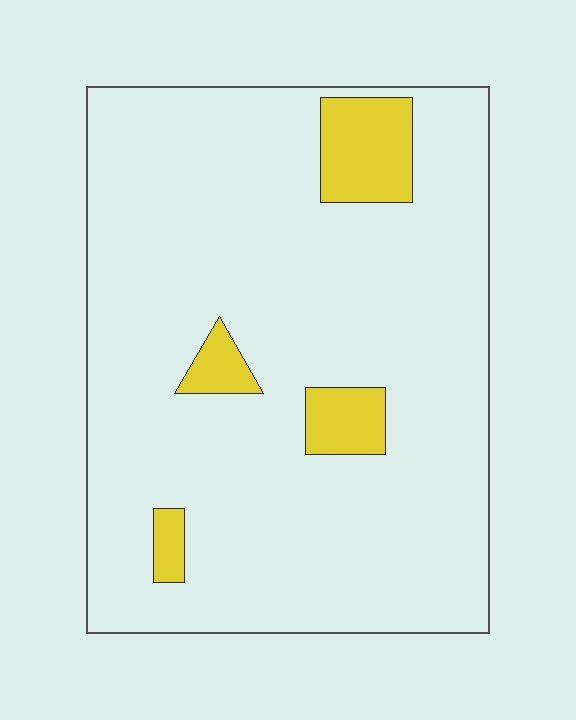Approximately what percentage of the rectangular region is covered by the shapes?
Approximately 10%.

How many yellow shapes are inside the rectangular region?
4.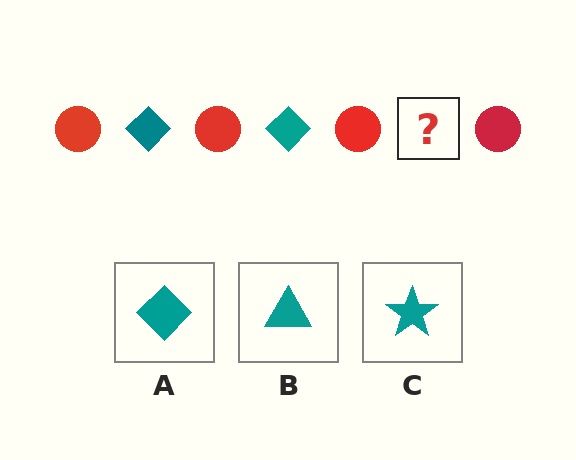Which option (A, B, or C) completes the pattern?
A.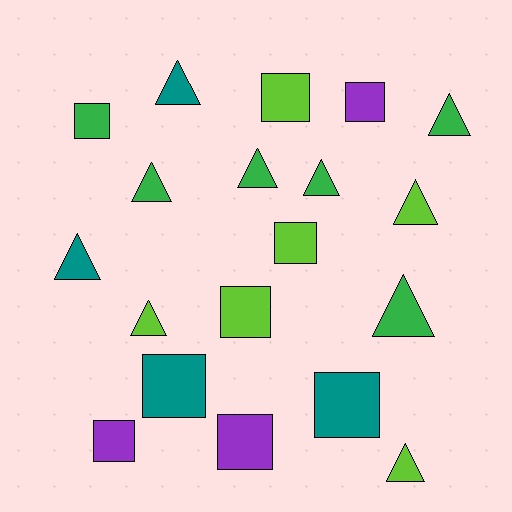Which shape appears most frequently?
Triangle, with 10 objects.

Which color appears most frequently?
Green, with 6 objects.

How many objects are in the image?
There are 19 objects.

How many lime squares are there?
There are 3 lime squares.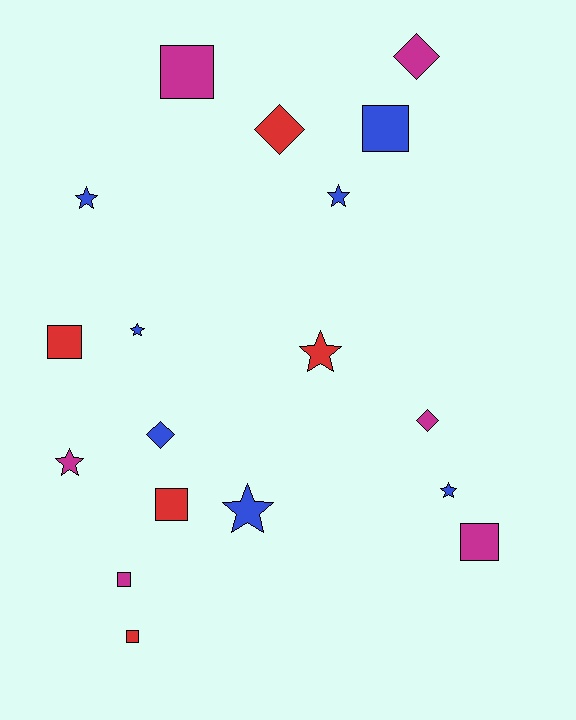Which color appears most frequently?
Blue, with 7 objects.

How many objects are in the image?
There are 18 objects.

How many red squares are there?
There are 3 red squares.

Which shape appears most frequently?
Star, with 7 objects.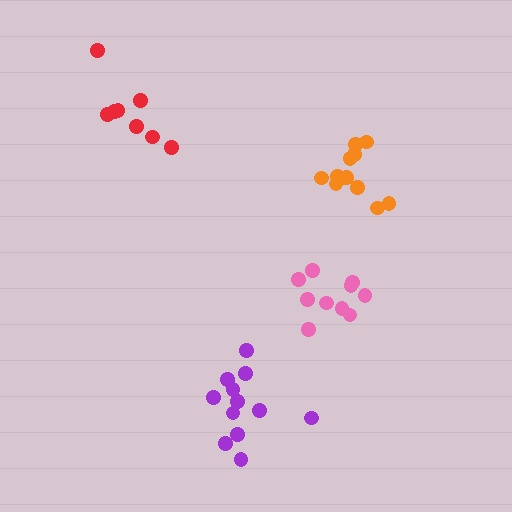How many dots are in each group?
Group 1: 10 dots, Group 2: 8 dots, Group 3: 12 dots, Group 4: 12 dots (42 total).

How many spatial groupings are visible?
There are 4 spatial groupings.